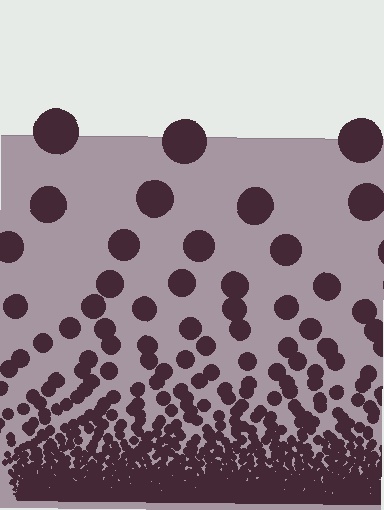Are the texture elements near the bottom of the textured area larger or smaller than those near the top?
Smaller. The gradient is inverted — elements near the bottom are smaller and denser.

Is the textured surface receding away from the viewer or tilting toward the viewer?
The surface appears to tilt toward the viewer. Texture elements get larger and sparser toward the top.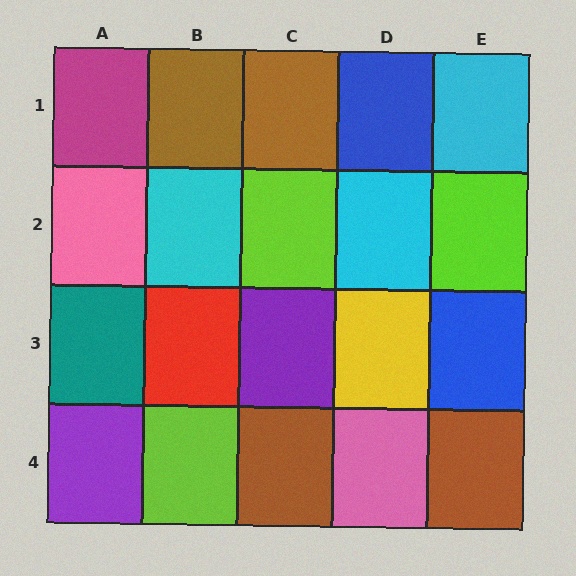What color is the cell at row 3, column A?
Teal.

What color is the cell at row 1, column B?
Brown.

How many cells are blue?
2 cells are blue.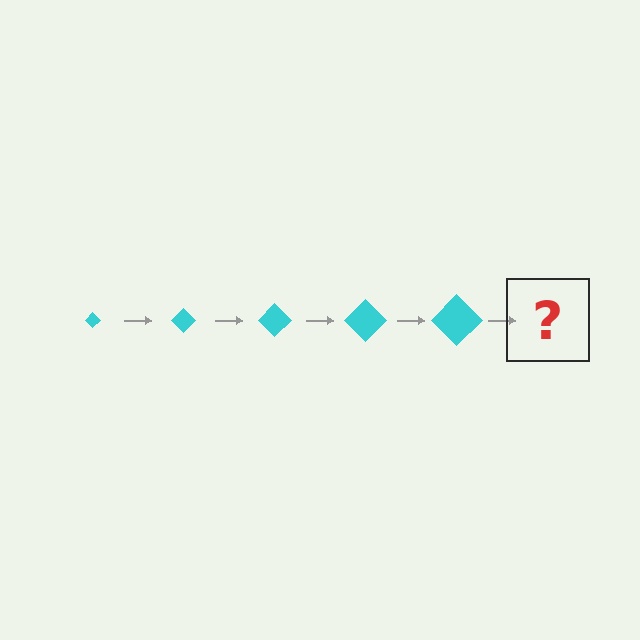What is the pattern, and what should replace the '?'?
The pattern is that the diamond gets progressively larger each step. The '?' should be a cyan diamond, larger than the previous one.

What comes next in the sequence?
The next element should be a cyan diamond, larger than the previous one.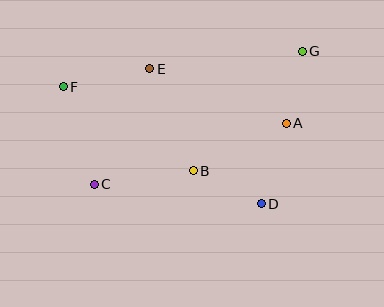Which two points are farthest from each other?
Points C and G are farthest from each other.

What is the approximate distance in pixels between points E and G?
The distance between E and G is approximately 154 pixels.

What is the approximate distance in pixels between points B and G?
The distance between B and G is approximately 161 pixels.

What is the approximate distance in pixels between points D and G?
The distance between D and G is approximately 158 pixels.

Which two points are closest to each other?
Points A and G are closest to each other.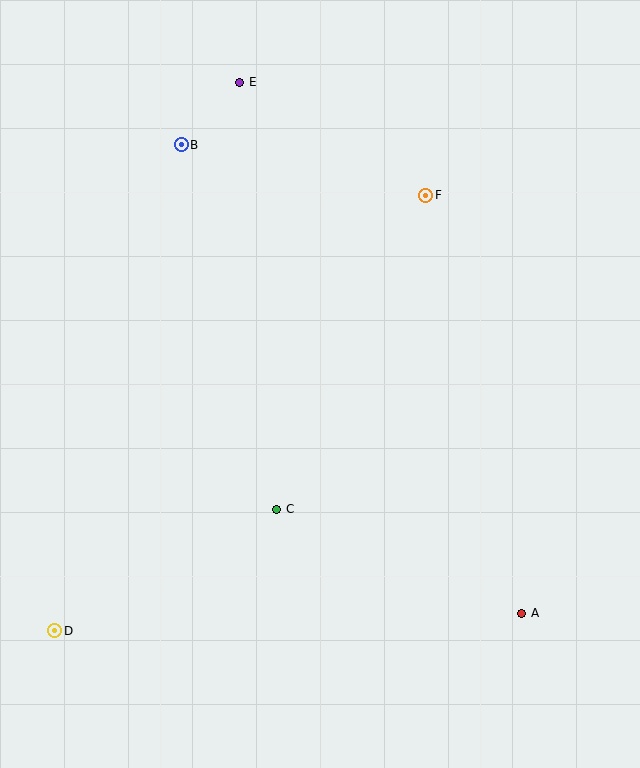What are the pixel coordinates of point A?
Point A is at (522, 613).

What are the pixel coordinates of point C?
Point C is at (277, 509).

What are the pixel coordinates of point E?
Point E is at (240, 82).